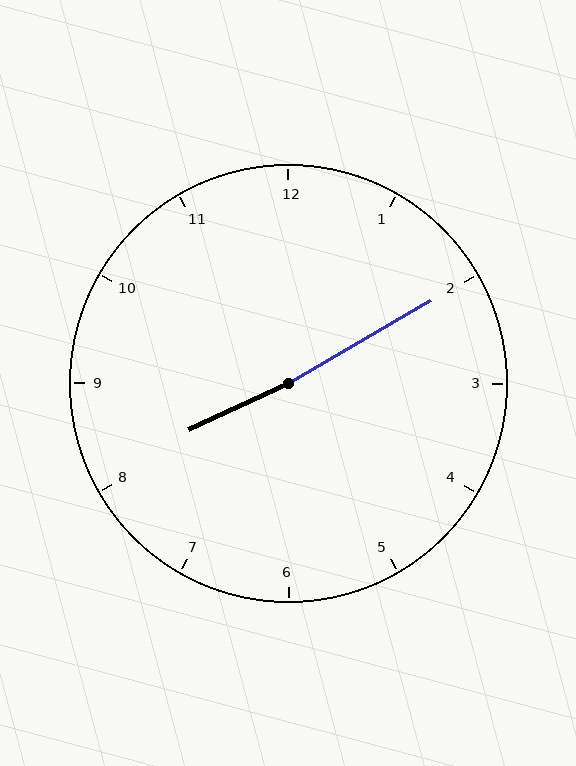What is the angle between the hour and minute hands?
Approximately 175 degrees.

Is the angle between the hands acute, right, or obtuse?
It is obtuse.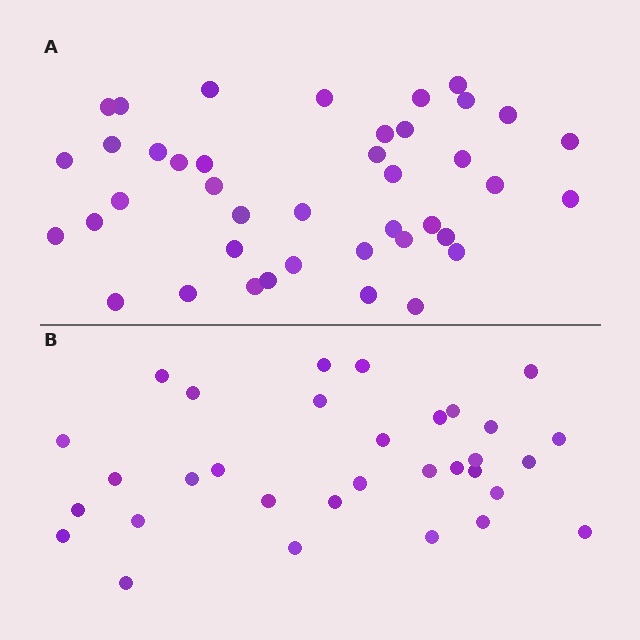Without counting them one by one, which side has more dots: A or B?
Region A (the top region) has more dots.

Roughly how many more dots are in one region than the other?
Region A has roughly 8 or so more dots than region B.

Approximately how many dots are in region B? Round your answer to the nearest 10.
About 30 dots. (The exact count is 32, which rounds to 30.)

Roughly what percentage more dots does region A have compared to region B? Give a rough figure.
About 30% more.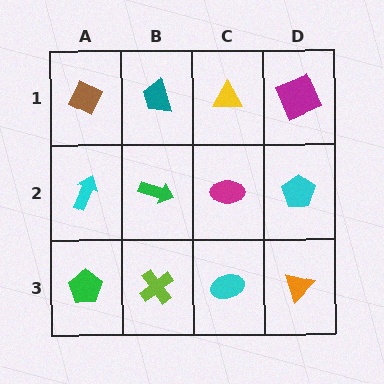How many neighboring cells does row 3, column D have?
2.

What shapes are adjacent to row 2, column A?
A brown diamond (row 1, column A), a green pentagon (row 3, column A), a green arrow (row 2, column B).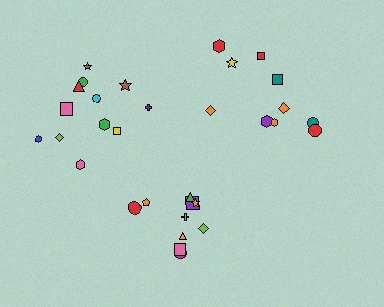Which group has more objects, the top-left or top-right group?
The top-left group.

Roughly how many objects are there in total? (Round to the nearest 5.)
Roughly 30 objects in total.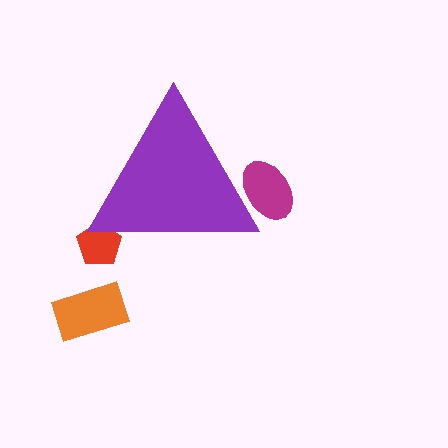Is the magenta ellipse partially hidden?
Yes, the magenta ellipse is partially hidden behind the purple triangle.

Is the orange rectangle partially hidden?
No, the orange rectangle is fully visible.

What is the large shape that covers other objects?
A purple triangle.